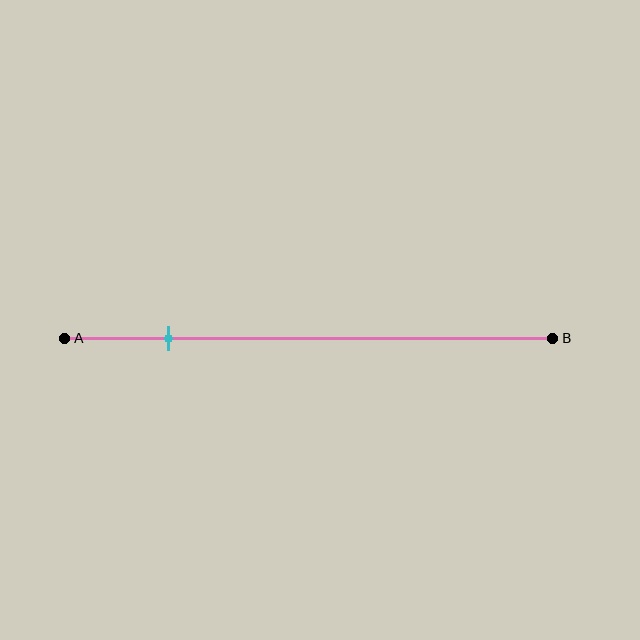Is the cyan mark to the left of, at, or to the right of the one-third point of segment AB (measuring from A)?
The cyan mark is to the left of the one-third point of segment AB.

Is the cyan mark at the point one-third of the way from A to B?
No, the mark is at about 20% from A, not at the 33% one-third point.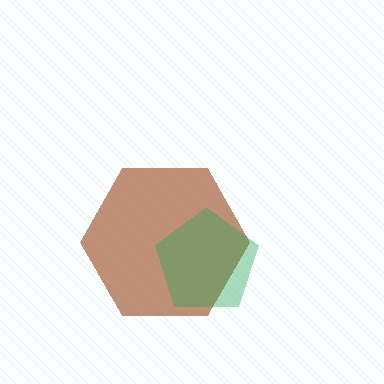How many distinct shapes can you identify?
There are 2 distinct shapes: a brown hexagon, a green pentagon.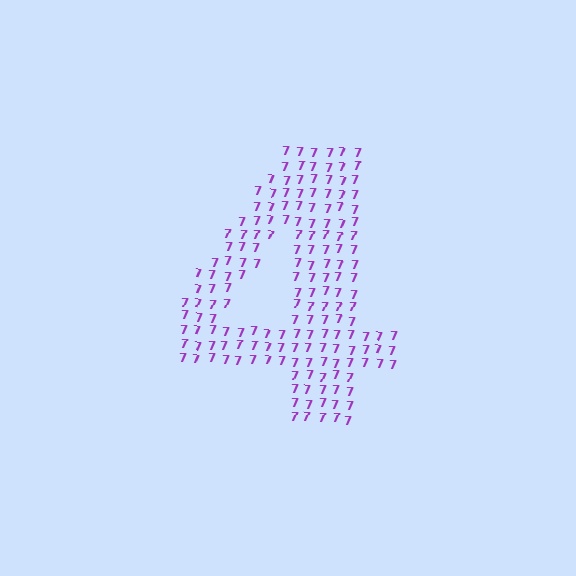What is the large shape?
The large shape is the digit 4.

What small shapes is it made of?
It is made of small digit 7's.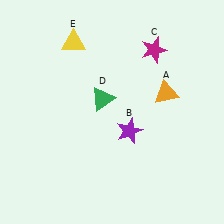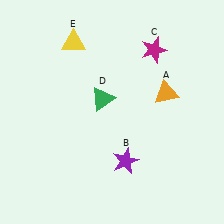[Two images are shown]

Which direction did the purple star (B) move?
The purple star (B) moved down.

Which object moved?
The purple star (B) moved down.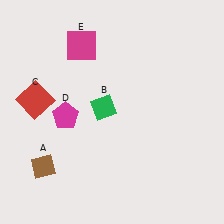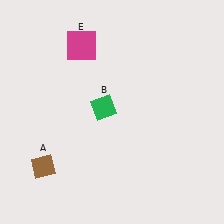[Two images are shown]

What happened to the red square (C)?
The red square (C) was removed in Image 2. It was in the top-left area of Image 1.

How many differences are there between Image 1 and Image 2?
There are 2 differences between the two images.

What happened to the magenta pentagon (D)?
The magenta pentagon (D) was removed in Image 2. It was in the bottom-left area of Image 1.